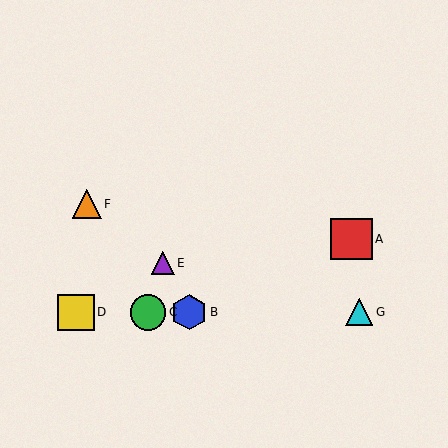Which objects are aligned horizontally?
Objects B, C, D, G are aligned horizontally.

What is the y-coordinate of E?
Object E is at y≈263.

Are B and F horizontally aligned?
No, B is at y≈312 and F is at y≈204.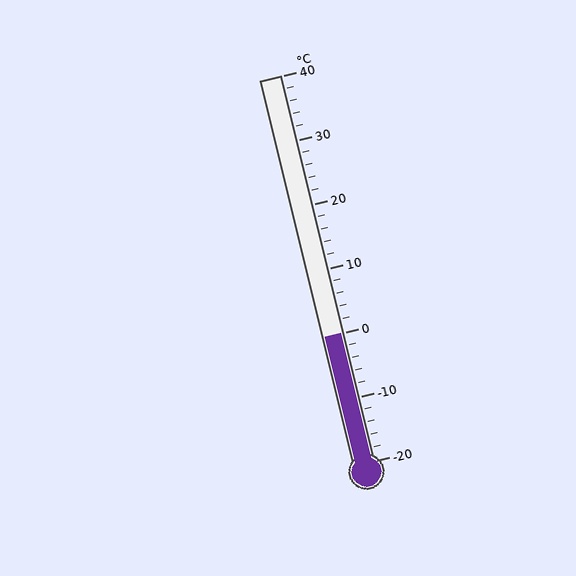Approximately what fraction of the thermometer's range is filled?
The thermometer is filled to approximately 35% of its range.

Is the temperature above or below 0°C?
The temperature is at 0°C.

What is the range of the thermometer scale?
The thermometer scale ranges from -20°C to 40°C.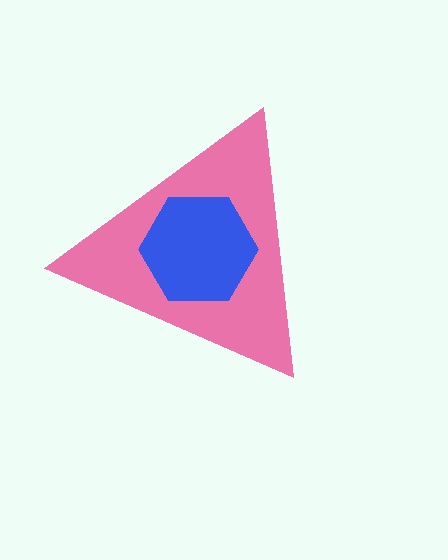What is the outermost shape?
The pink triangle.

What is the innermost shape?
The blue hexagon.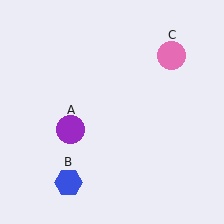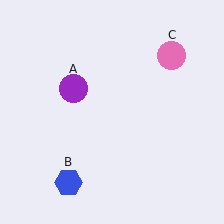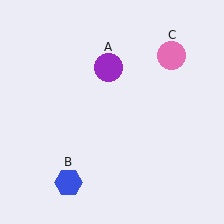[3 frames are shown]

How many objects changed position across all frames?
1 object changed position: purple circle (object A).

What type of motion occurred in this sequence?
The purple circle (object A) rotated clockwise around the center of the scene.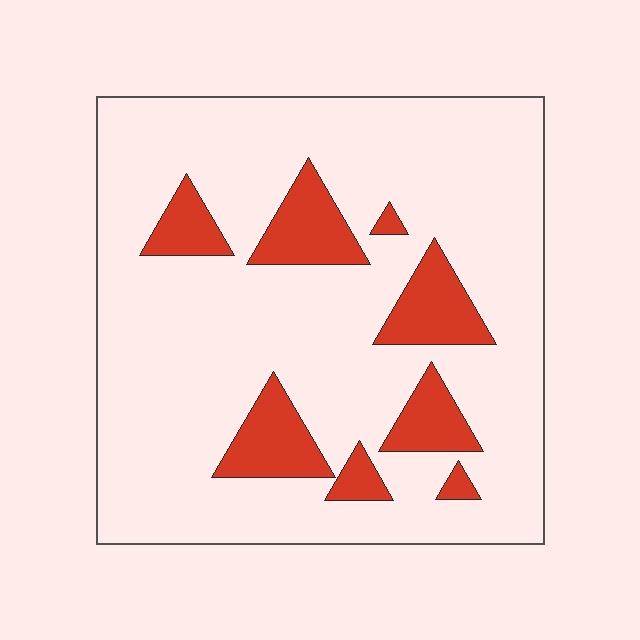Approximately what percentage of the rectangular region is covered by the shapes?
Approximately 15%.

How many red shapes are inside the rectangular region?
8.